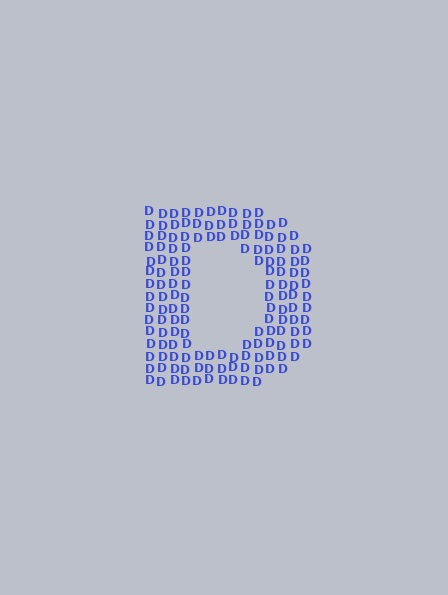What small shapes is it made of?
It is made of small letter D's.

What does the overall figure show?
The overall figure shows the letter D.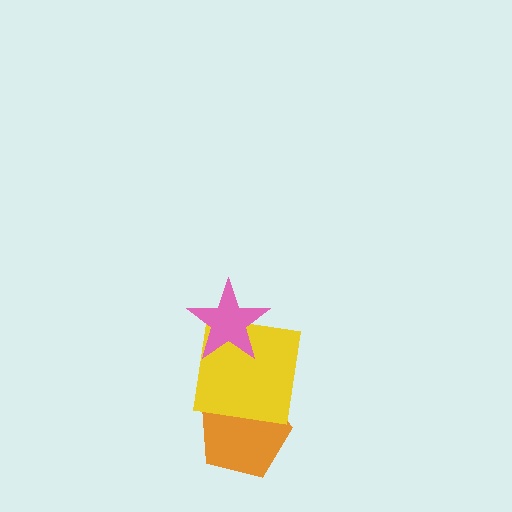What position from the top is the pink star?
The pink star is 1st from the top.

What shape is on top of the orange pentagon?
The yellow square is on top of the orange pentagon.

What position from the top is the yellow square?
The yellow square is 2nd from the top.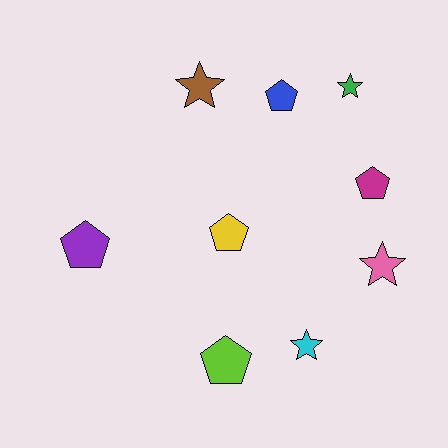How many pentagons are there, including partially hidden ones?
There are 5 pentagons.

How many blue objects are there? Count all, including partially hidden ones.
There is 1 blue object.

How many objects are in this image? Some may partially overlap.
There are 9 objects.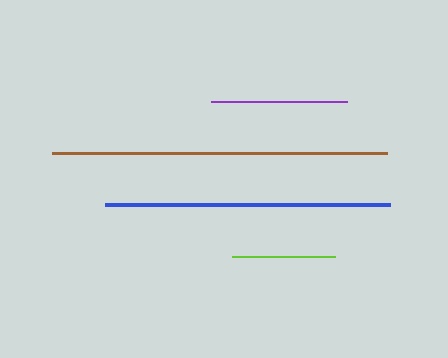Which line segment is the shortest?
The lime line is the shortest at approximately 103 pixels.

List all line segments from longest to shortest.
From longest to shortest: brown, blue, purple, lime.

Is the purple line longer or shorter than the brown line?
The brown line is longer than the purple line.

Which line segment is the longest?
The brown line is the longest at approximately 334 pixels.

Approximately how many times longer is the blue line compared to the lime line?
The blue line is approximately 2.8 times the length of the lime line.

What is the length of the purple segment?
The purple segment is approximately 137 pixels long.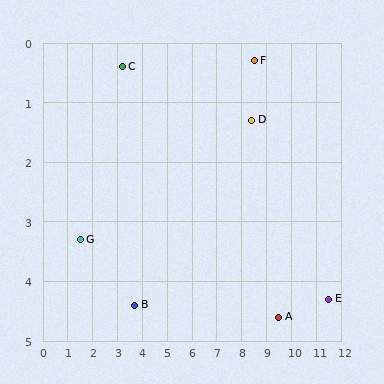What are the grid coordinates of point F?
Point F is at approximately (8.5, 0.3).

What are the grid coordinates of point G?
Point G is at approximately (1.5, 3.3).